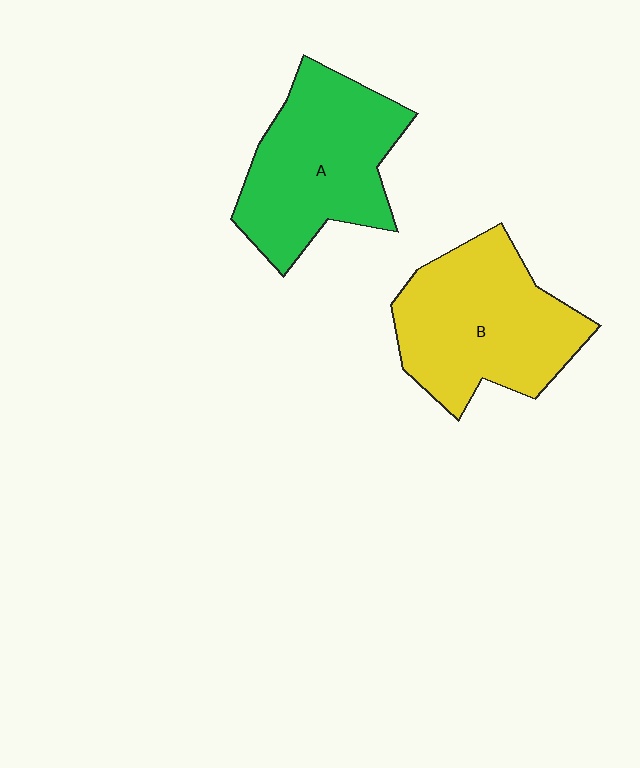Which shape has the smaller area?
Shape A (green).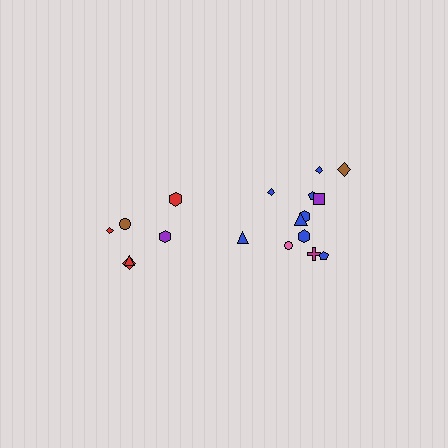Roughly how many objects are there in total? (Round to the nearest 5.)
Roughly 20 objects in total.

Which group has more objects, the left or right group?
The right group.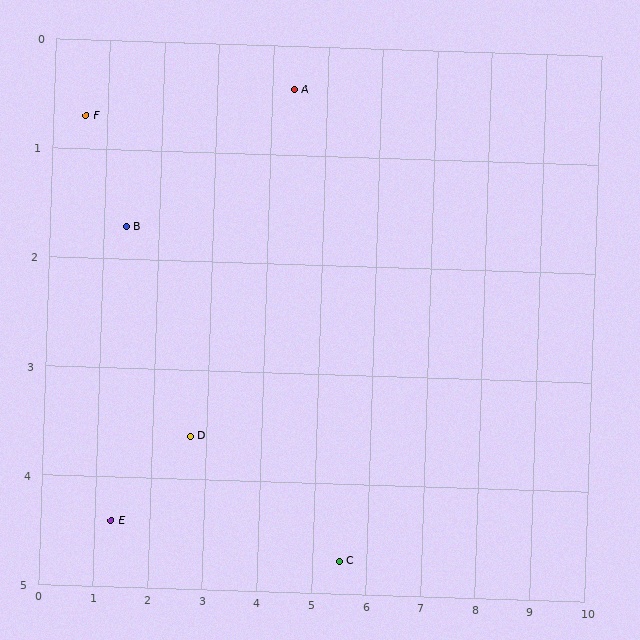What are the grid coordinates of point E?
Point E is at approximately (1.3, 4.4).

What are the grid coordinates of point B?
Point B is at approximately (1.4, 1.7).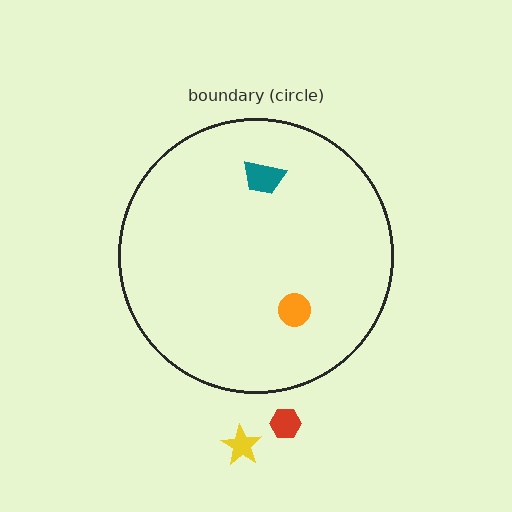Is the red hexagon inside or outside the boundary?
Outside.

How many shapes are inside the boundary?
2 inside, 2 outside.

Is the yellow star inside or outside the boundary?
Outside.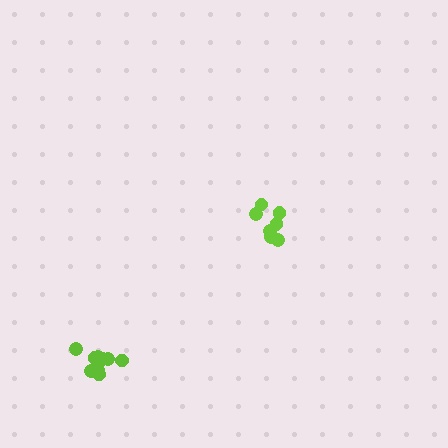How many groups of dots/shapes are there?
There are 2 groups.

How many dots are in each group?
Group 1: 7 dots, Group 2: 9 dots (16 total).